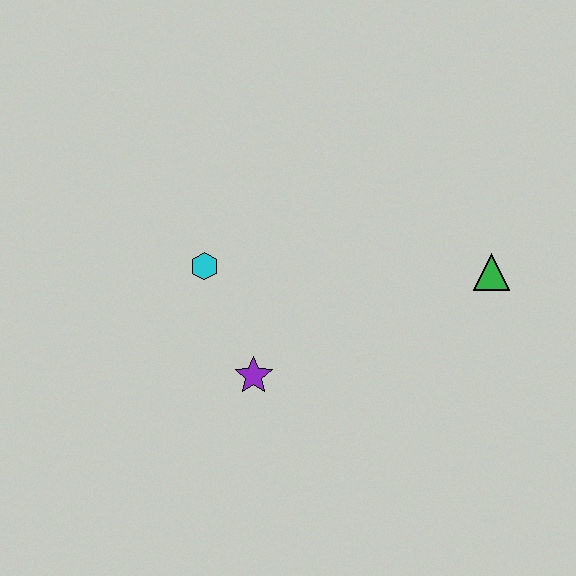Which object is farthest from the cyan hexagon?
The green triangle is farthest from the cyan hexagon.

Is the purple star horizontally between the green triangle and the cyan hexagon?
Yes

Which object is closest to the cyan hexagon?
The purple star is closest to the cyan hexagon.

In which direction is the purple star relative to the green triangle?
The purple star is to the left of the green triangle.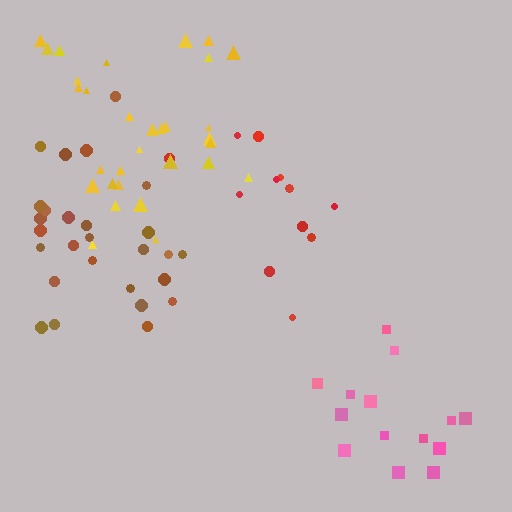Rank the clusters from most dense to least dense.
brown, yellow, red, pink.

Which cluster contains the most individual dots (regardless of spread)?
Yellow (31).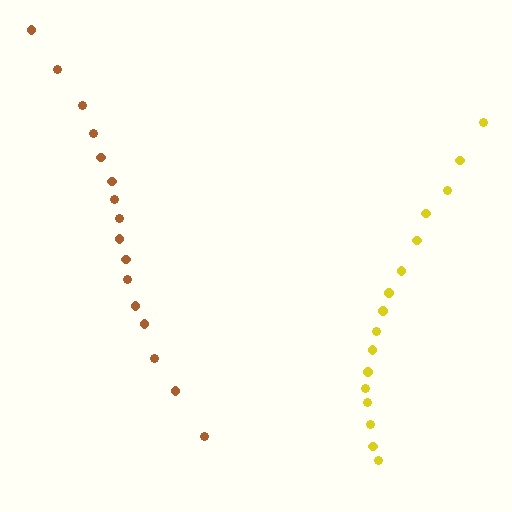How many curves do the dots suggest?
There are 2 distinct paths.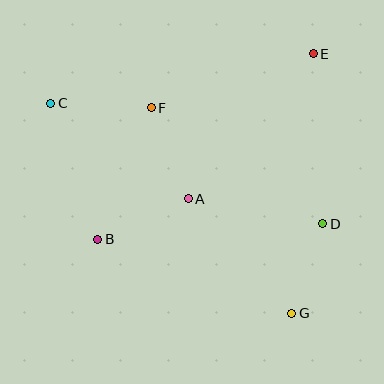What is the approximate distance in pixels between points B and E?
The distance between B and E is approximately 285 pixels.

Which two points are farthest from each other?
Points C and G are farthest from each other.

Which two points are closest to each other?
Points D and G are closest to each other.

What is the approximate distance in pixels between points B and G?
The distance between B and G is approximately 208 pixels.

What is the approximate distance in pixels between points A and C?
The distance between A and C is approximately 167 pixels.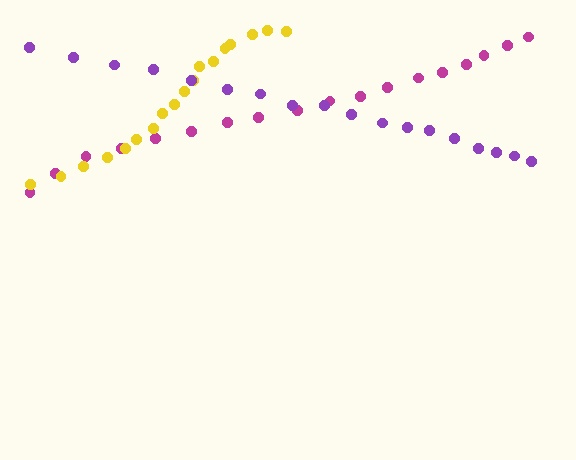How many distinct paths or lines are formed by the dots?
There are 3 distinct paths.